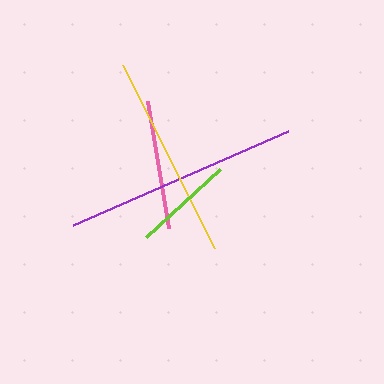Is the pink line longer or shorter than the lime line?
The pink line is longer than the lime line.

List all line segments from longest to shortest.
From longest to shortest: purple, yellow, pink, lime.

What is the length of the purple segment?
The purple segment is approximately 235 pixels long.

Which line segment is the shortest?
The lime line is the shortest at approximately 101 pixels.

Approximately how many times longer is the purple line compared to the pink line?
The purple line is approximately 1.8 times the length of the pink line.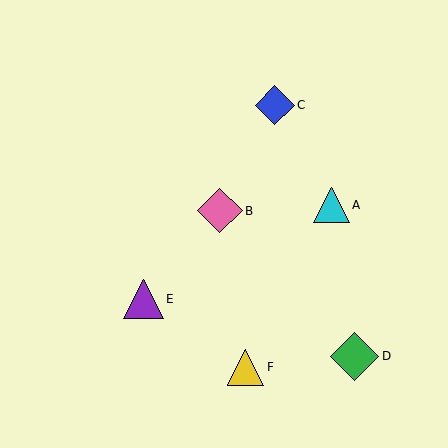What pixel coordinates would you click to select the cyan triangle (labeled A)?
Click at (332, 205) to select the cyan triangle A.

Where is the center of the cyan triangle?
The center of the cyan triangle is at (332, 205).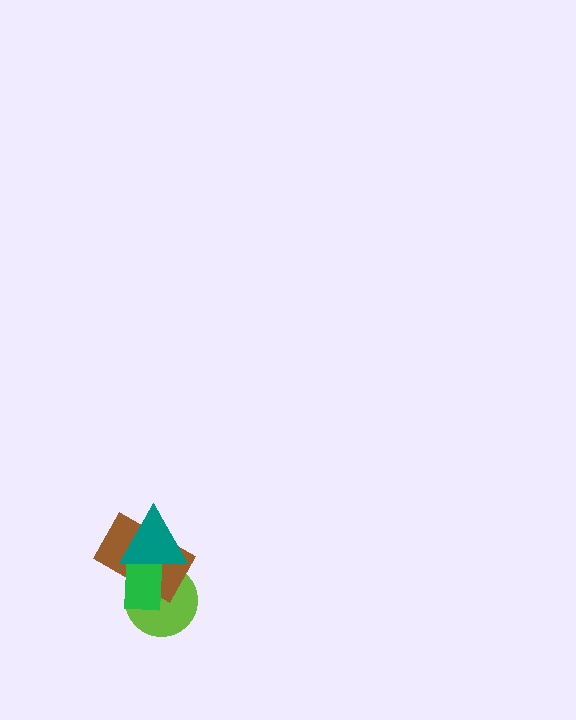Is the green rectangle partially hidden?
Yes, it is partially covered by another shape.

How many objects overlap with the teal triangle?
3 objects overlap with the teal triangle.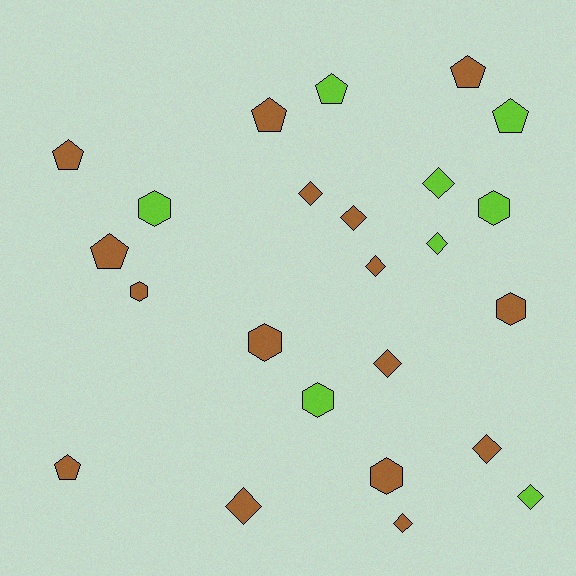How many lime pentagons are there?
There are 2 lime pentagons.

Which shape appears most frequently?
Diamond, with 10 objects.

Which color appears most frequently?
Brown, with 16 objects.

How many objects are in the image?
There are 24 objects.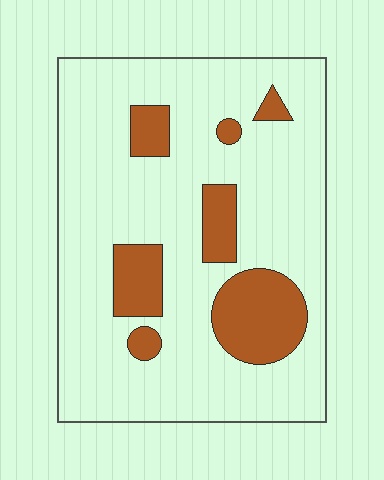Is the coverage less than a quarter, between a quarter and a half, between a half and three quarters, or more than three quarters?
Less than a quarter.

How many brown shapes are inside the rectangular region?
7.